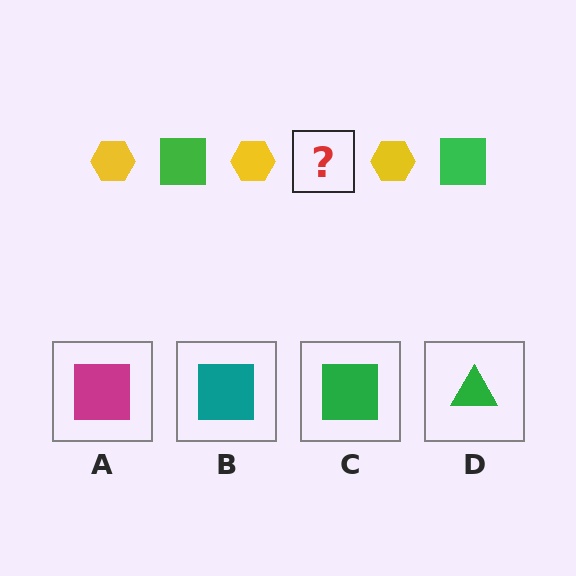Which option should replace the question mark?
Option C.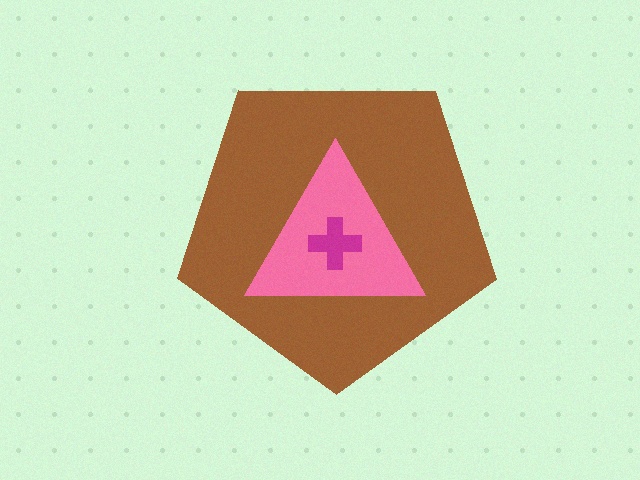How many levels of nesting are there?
3.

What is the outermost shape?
The brown pentagon.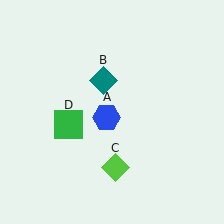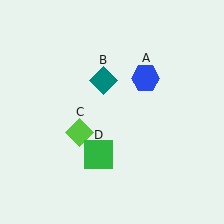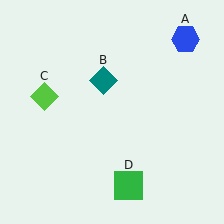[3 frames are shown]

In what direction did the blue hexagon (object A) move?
The blue hexagon (object A) moved up and to the right.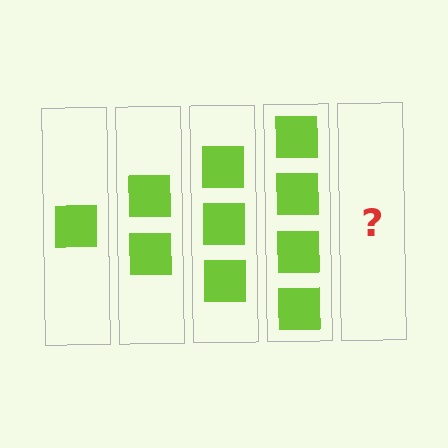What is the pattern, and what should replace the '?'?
The pattern is that each step adds one more square. The '?' should be 5 squares.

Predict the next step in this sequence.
The next step is 5 squares.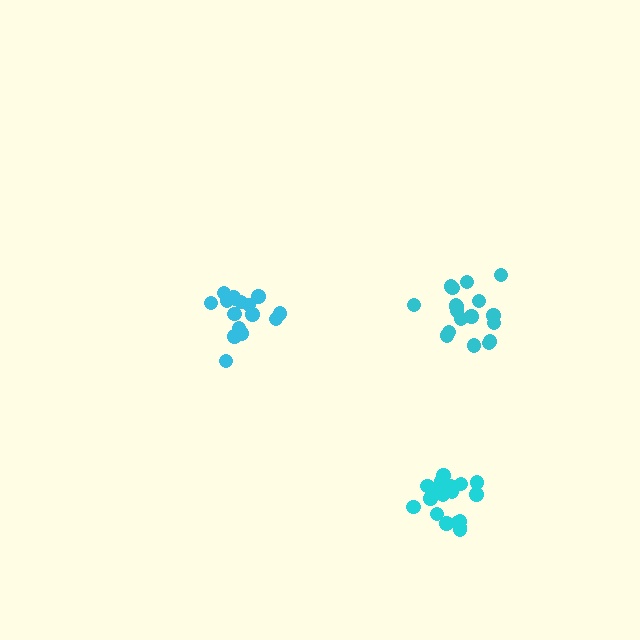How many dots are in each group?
Group 1: 19 dots, Group 2: 16 dots, Group 3: 19 dots (54 total).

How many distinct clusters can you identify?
There are 3 distinct clusters.